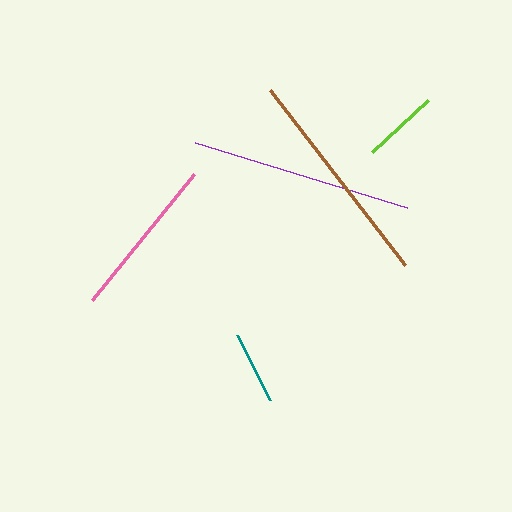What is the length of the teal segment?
The teal segment is approximately 73 pixels long.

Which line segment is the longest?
The purple line is the longest at approximately 222 pixels.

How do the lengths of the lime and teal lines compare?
The lime and teal lines are approximately the same length.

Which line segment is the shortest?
The teal line is the shortest at approximately 73 pixels.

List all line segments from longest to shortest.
From longest to shortest: purple, brown, pink, lime, teal.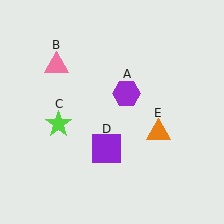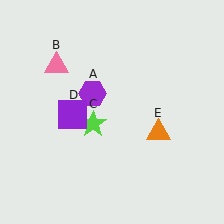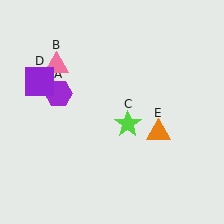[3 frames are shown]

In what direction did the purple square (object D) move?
The purple square (object D) moved up and to the left.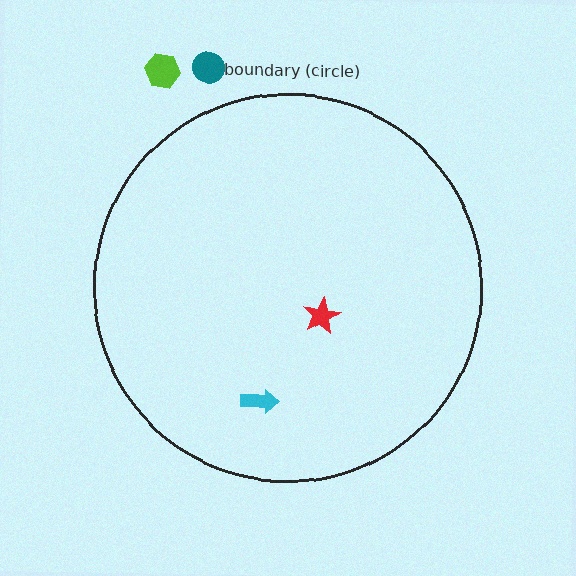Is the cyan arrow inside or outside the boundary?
Inside.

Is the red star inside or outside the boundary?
Inside.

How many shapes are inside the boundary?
2 inside, 2 outside.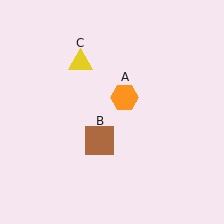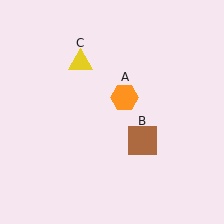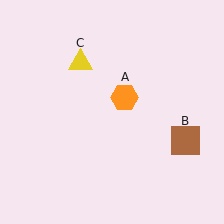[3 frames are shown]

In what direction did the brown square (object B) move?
The brown square (object B) moved right.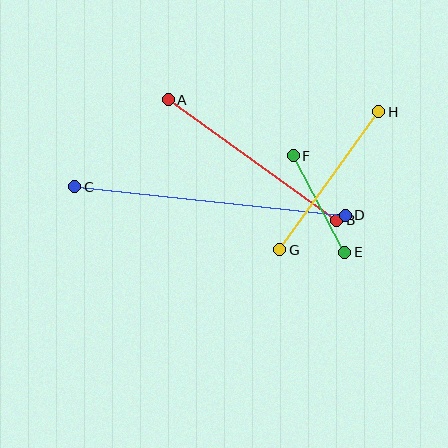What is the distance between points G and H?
The distance is approximately 170 pixels.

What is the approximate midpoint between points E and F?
The midpoint is at approximately (319, 204) pixels.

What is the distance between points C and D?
The distance is approximately 272 pixels.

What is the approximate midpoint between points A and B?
The midpoint is at approximately (252, 160) pixels.